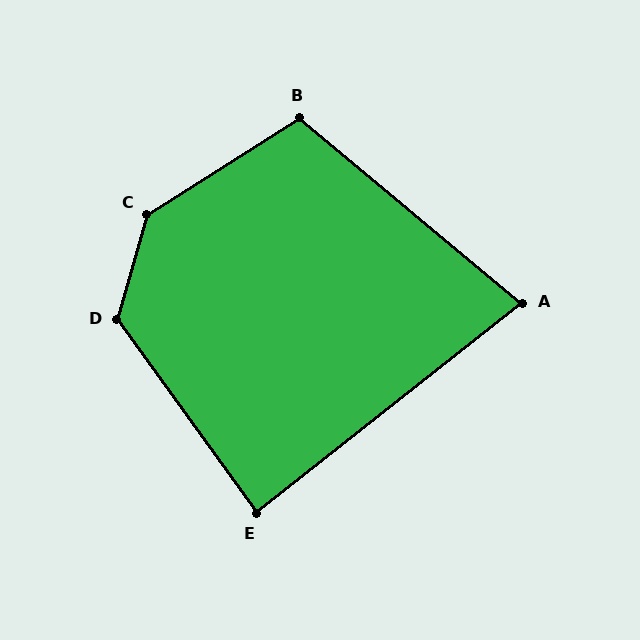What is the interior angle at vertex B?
Approximately 108 degrees (obtuse).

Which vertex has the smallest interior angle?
A, at approximately 78 degrees.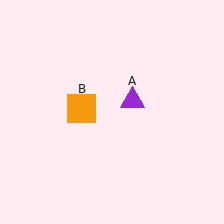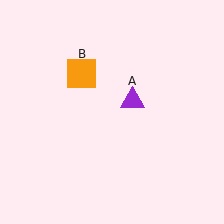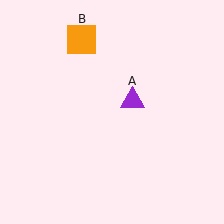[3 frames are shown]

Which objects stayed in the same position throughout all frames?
Purple triangle (object A) remained stationary.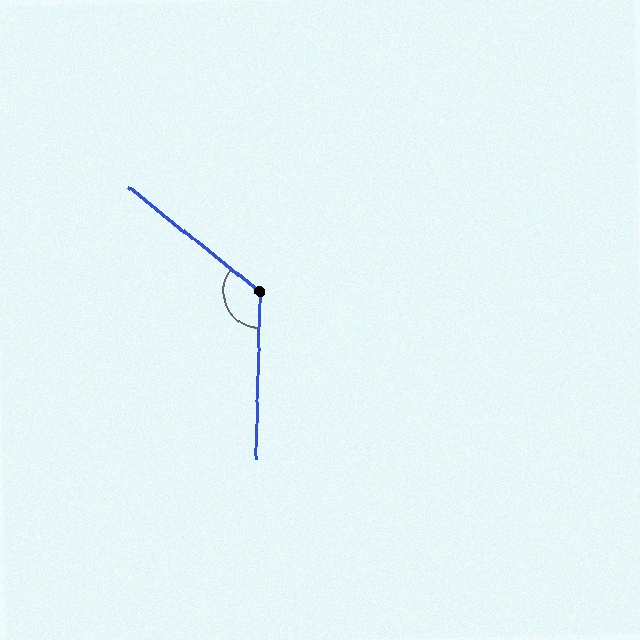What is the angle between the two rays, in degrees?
Approximately 127 degrees.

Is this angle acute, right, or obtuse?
It is obtuse.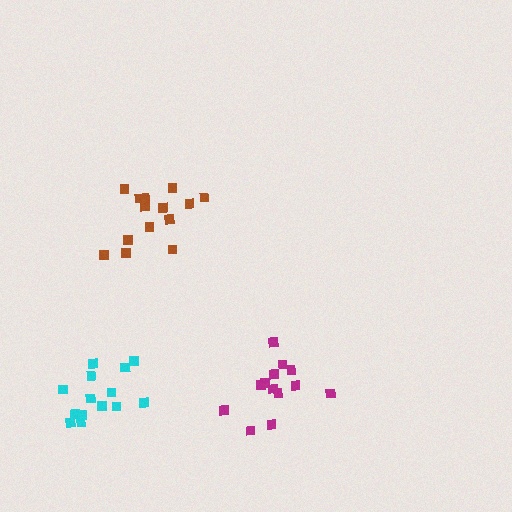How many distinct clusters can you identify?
There are 3 distinct clusters.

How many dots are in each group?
Group 1: 14 dots, Group 2: 13 dots, Group 3: 14 dots (41 total).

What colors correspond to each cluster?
The clusters are colored: brown, magenta, cyan.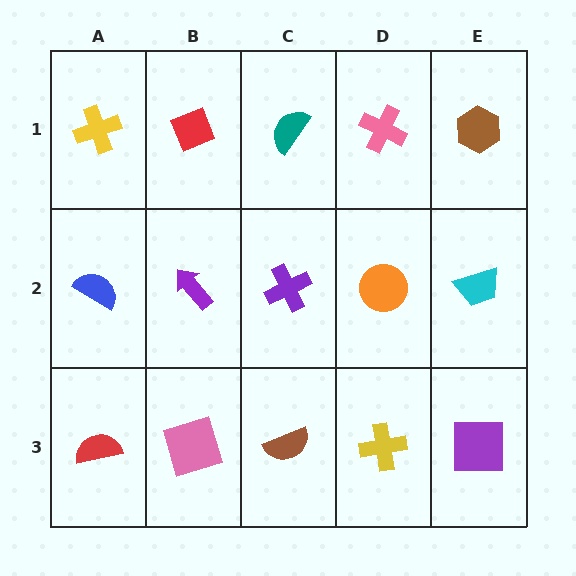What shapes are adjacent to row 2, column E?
A brown hexagon (row 1, column E), a purple square (row 3, column E), an orange circle (row 2, column D).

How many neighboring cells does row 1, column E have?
2.